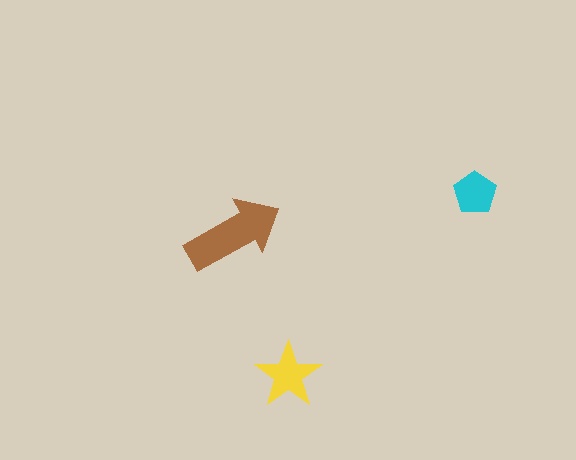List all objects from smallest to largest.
The cyan pentagon, the yellow star, the brown arrow.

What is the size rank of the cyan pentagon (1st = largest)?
3rd.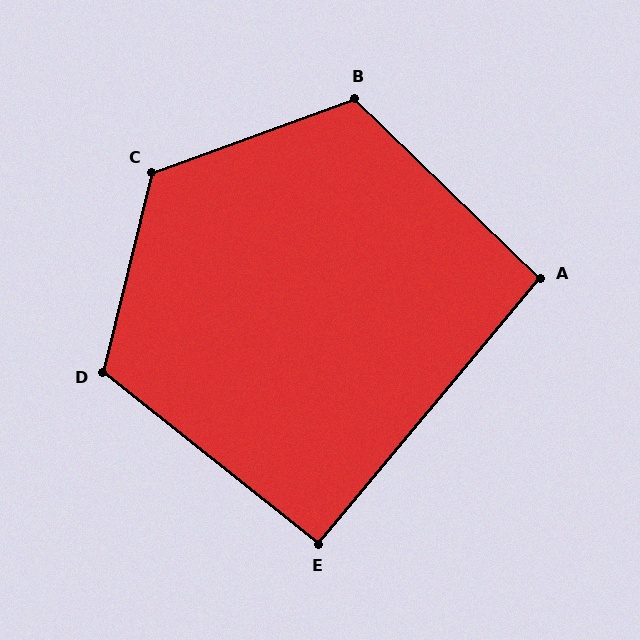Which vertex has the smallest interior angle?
E, at approximately 91 degrees.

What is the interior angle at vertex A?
Approximately 94 degrees (approximately right).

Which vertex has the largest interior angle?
C, at approximately 124 degrees.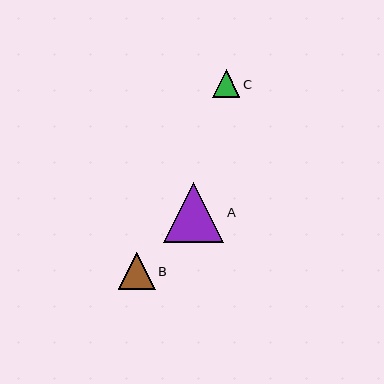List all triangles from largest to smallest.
From largest to smallest: A, B, C.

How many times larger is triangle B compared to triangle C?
Triangle B is approximately 1.4 times the size of triangle C.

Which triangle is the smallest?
Triangle C is the smallest with a size of approximately 27 pixels.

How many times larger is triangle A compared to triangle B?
Triangle A is approximately 1.6 times the size of triangle B.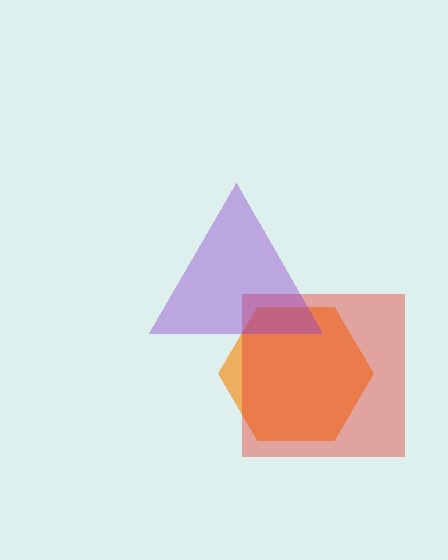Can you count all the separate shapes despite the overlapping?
Yes, there are 3 separate shapes.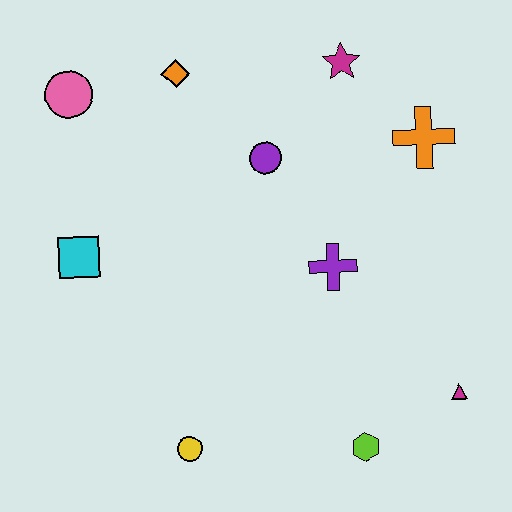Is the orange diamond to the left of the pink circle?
No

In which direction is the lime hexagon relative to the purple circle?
The lime hexagon is below the purple circle.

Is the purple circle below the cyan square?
No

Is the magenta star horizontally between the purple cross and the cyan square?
No